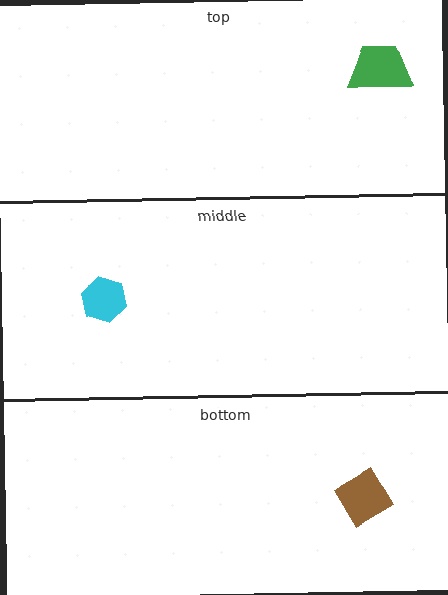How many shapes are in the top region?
1.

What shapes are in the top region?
The green trapezoid.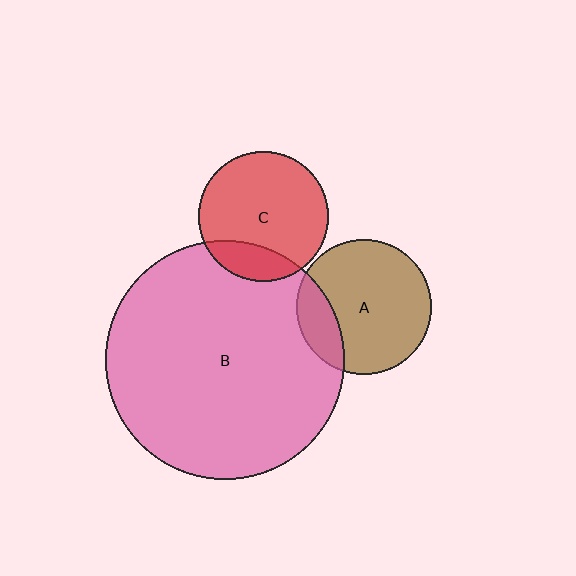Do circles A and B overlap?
Yes.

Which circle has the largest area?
Circle B (pink).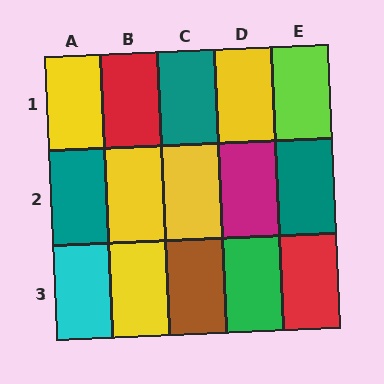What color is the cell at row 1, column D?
Yellow.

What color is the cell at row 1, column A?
Yellow.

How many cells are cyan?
1 cell is cyan.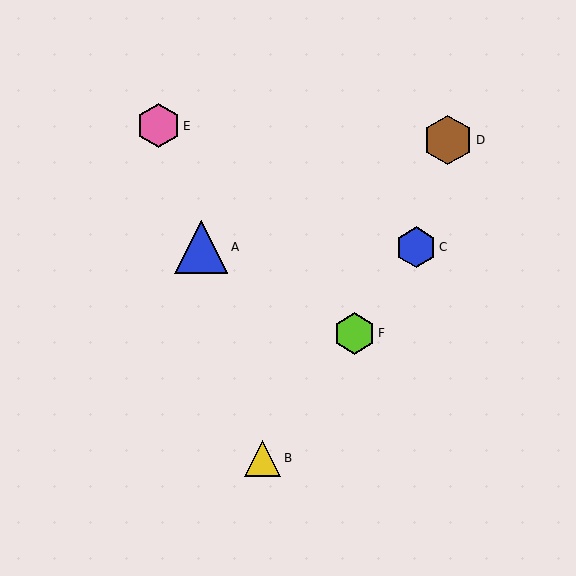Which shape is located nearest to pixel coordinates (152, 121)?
The pink hexagon (labeled E) at (159, 126) is nearest to that location.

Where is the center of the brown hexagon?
The center of the brown hexagon is at (448, 140).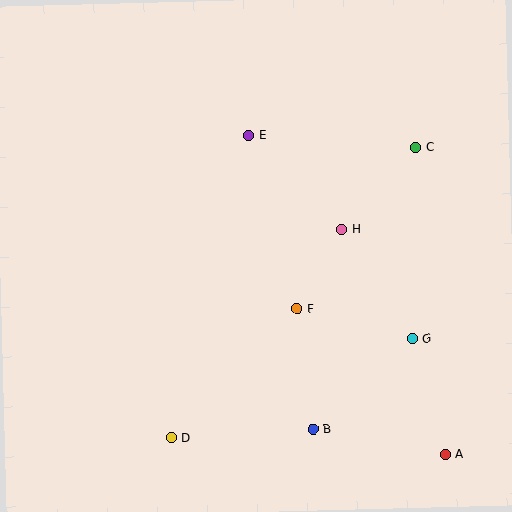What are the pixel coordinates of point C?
Point C is at (416, 147).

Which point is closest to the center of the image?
Point F at (297, 309) is closest to the center.